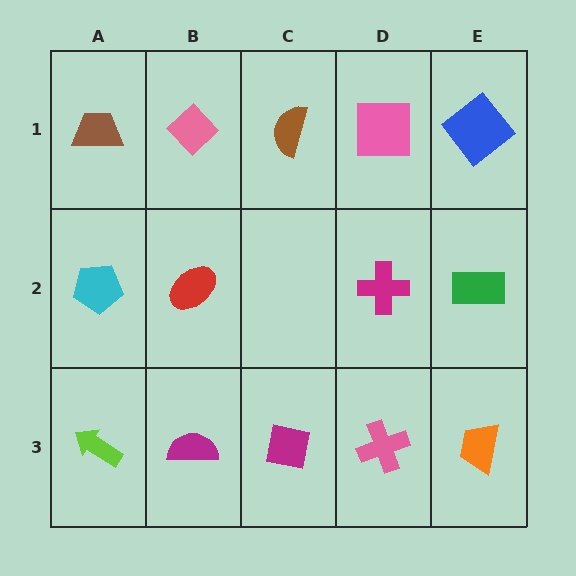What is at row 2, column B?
A red ellipse.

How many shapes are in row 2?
4 shapes.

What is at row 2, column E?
A green rectangle.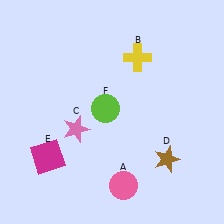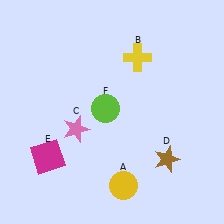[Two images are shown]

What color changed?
The circle (A) changed from pink in Image 1 to yellow in Image 2.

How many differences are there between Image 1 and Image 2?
There is 1 difference between the two images.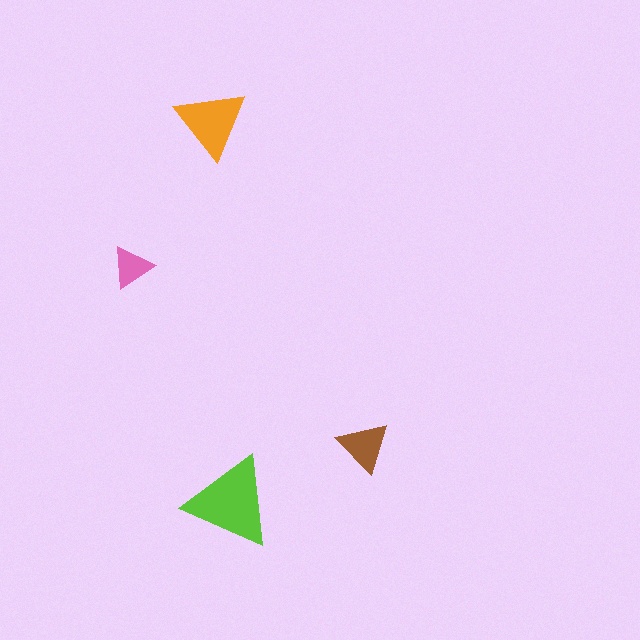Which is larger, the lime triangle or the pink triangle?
The lime one.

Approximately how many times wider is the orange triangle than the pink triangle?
About 1.5 times wider.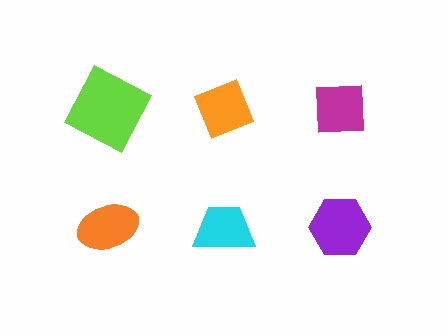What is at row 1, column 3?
A magenta square.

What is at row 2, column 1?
An orange ellipse.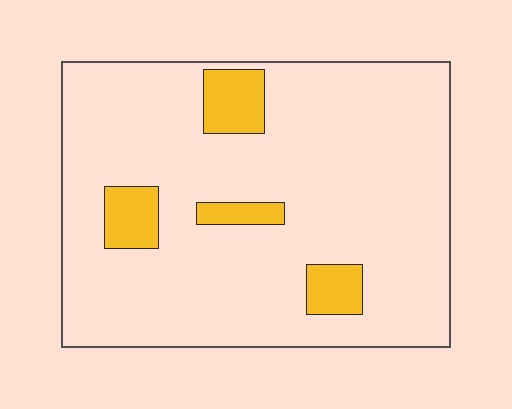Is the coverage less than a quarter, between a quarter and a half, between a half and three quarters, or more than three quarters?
Less than a quarter.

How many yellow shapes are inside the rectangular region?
4.